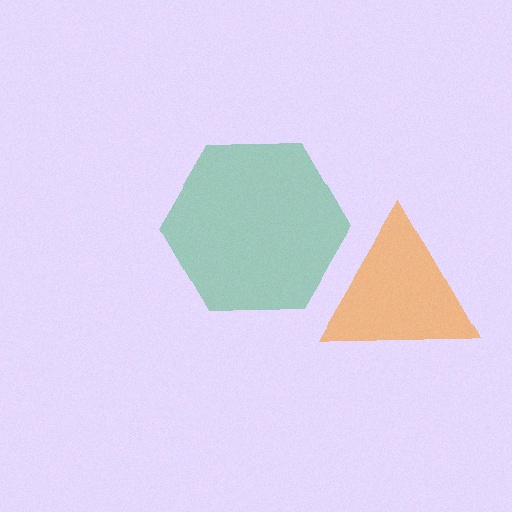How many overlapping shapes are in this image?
There are 2 overlapping shapes in the image.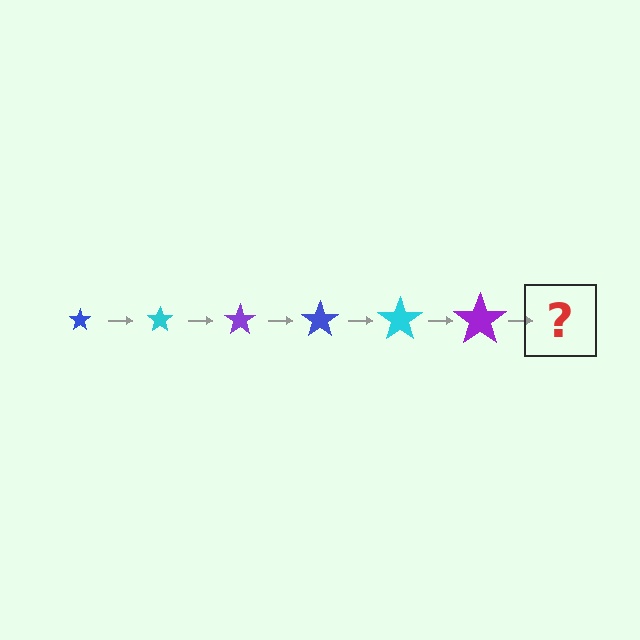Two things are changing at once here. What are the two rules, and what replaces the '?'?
The two rules are that the star grows larger each step and the color cycles through blue, cyan, and purple. The '?' should be a blue star, larger than the previous one.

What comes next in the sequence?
The next element should be a blue star, larger than the previous one.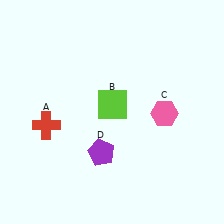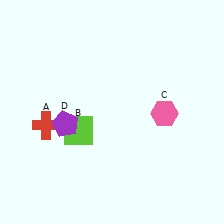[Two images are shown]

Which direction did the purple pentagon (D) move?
The purple pentagon (D) moved left.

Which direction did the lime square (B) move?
The lime square (B) moved left.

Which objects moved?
The objects that moved are: the lime square (B), the purple pentagon (D).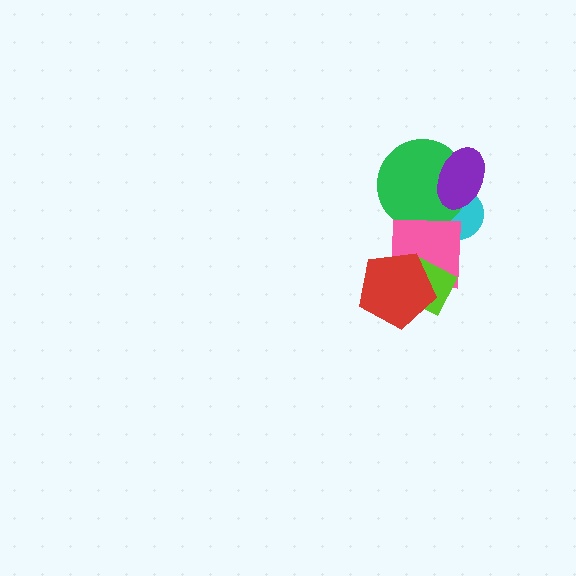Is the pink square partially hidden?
Yes, it is partially covered by another shape.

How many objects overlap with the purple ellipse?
2 objects overlap with the purple ellipse.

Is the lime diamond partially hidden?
Yes, it is partially covered by another shape.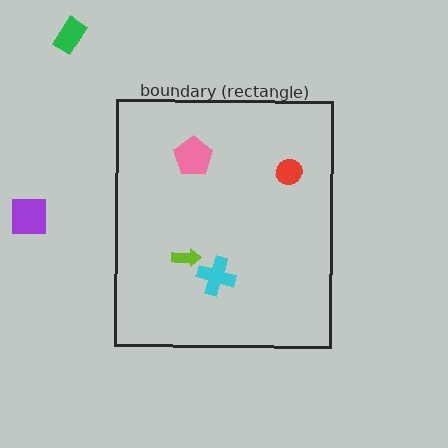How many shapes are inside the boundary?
4 inside, 2 outside.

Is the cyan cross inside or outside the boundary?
Inside.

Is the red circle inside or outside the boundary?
Inside.